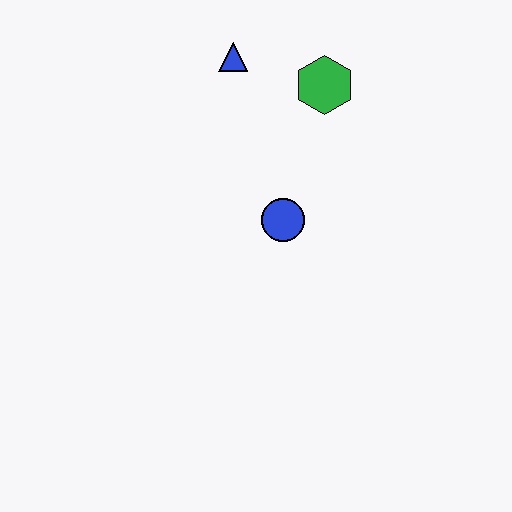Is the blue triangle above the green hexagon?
Yes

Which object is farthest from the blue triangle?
The blue circle is farthest from the blue triangle.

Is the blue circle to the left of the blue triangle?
No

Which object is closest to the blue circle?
The green hexagon is closest to the blue circle.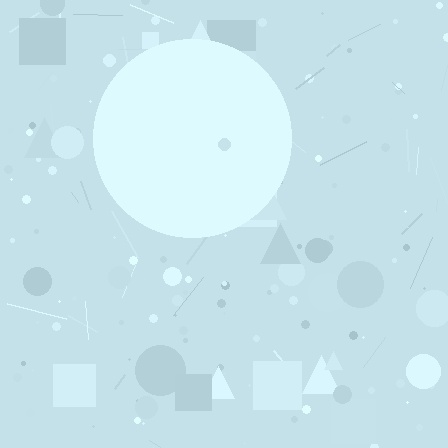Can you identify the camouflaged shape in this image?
The camouflaged shape is a circle.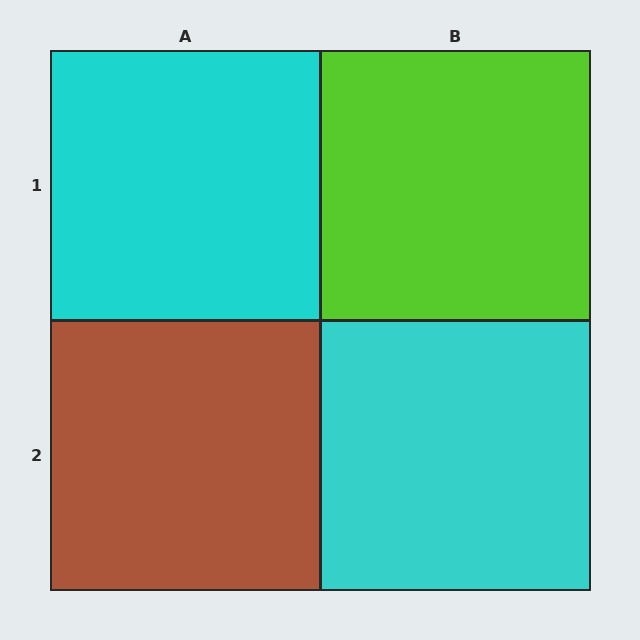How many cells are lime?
1 cell is lime.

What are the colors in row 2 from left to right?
Brown, cyan.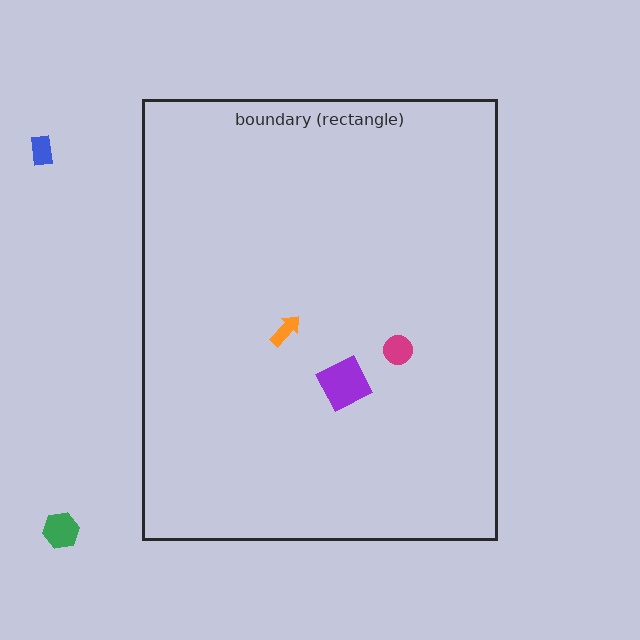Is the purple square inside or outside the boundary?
Inside.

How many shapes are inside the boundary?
3 inside, 2 outside.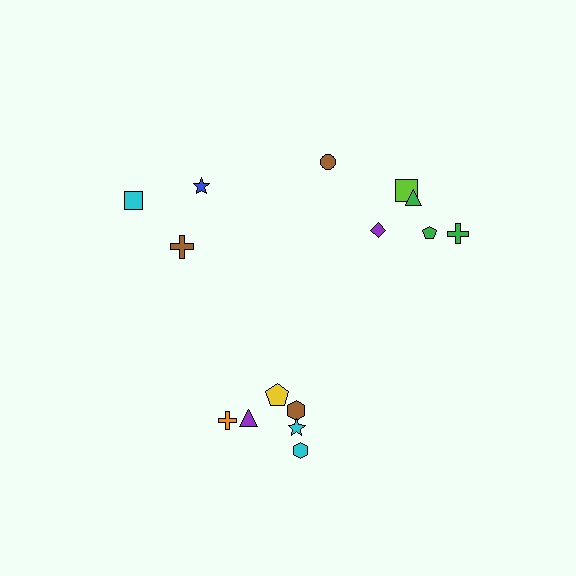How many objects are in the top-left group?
There are 3 objects.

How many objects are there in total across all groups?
There are 15 objects.